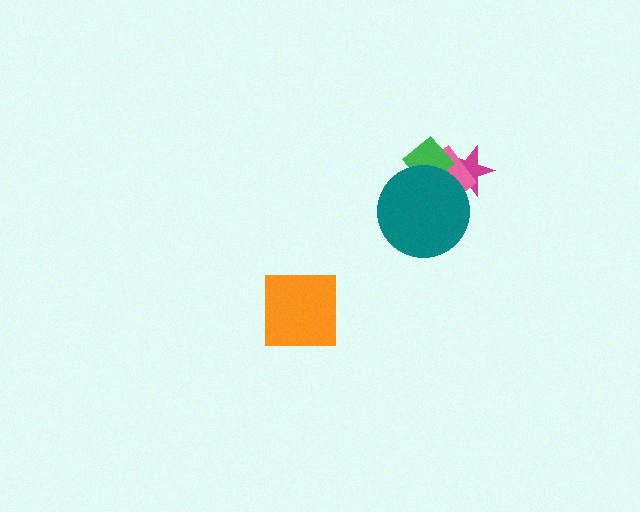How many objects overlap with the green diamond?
3 objects overlap with the green diamond.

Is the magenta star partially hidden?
Yes, it is partially covered by another shape.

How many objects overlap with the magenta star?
3 objects overlap with the magenta star.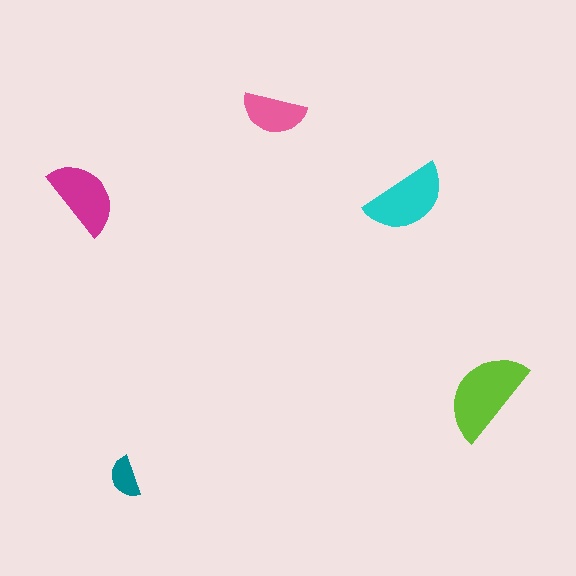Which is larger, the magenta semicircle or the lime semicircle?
The lime one.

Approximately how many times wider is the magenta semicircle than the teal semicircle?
About 2 times wider.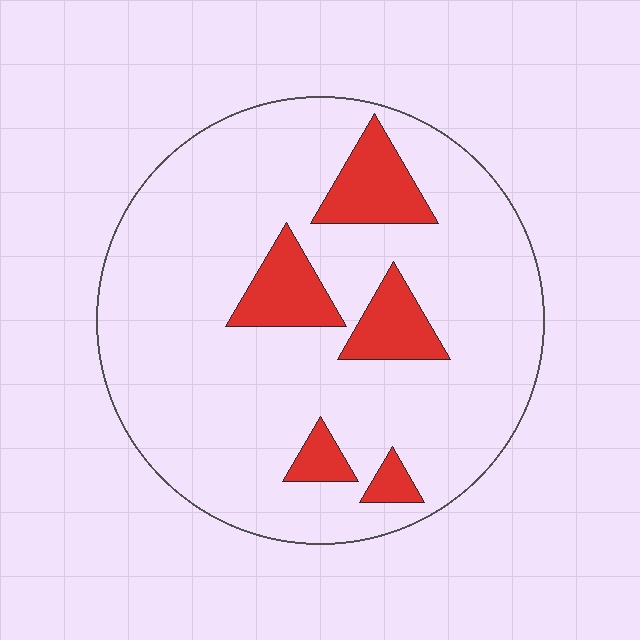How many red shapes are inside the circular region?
5.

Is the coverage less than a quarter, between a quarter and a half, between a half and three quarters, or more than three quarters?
Less than a quarter.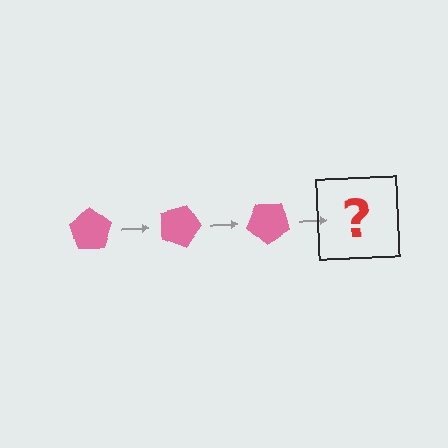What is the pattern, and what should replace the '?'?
The pattern is that the pentagon rotates 20 degrees each step. The '?' should be a pink pentagon rotated 60 degrees.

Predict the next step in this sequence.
The next step is a pink pentagon rotated 60 degrees.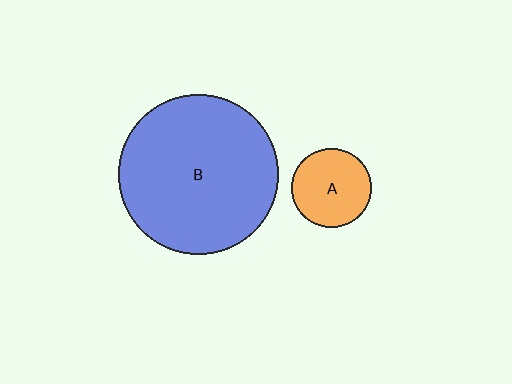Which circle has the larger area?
Circle B (blue).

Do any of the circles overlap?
No, none of the circles overlap.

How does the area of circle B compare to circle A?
Approximately 4.1 times.